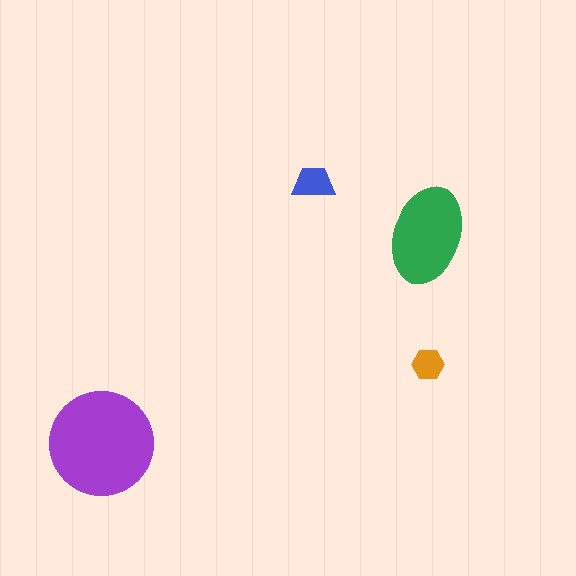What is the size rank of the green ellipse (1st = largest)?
2nd.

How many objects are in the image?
There are 4 objects in the image.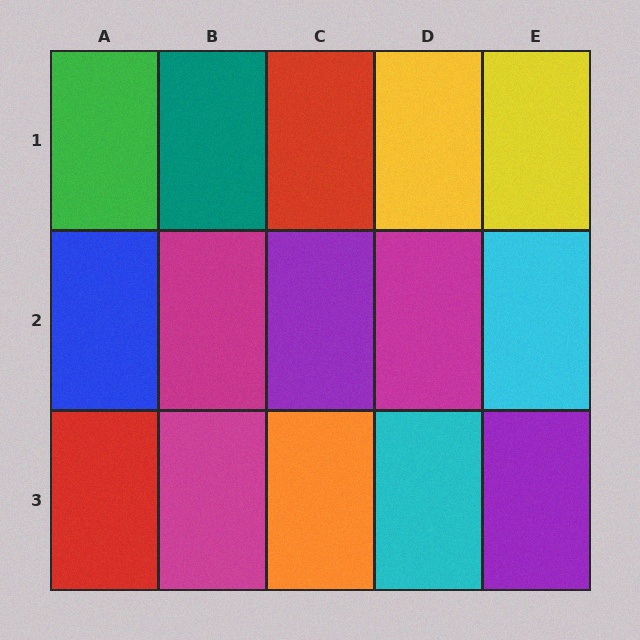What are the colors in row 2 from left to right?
Blue, magenta, purple, magenta, cyan.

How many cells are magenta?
3 cells are magenta.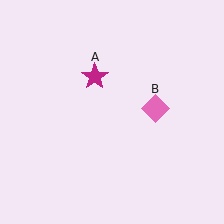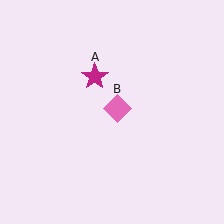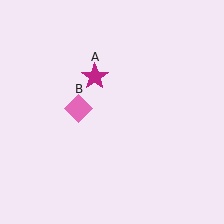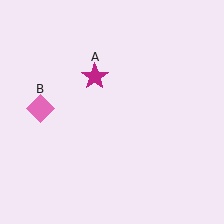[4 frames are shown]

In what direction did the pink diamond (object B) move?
The pink diamond (object B) moved left.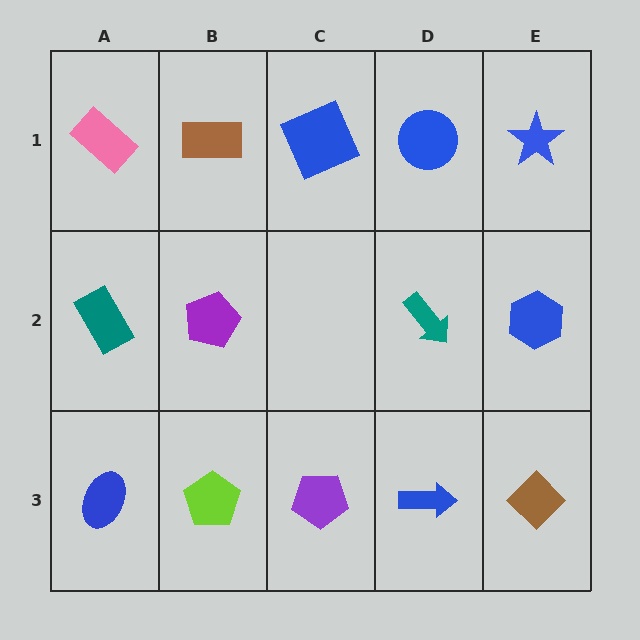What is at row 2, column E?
A blue hexagon.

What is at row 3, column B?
A lime pentagon.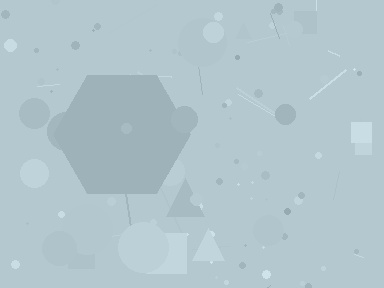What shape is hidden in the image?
A hexagon is hidden in the image.